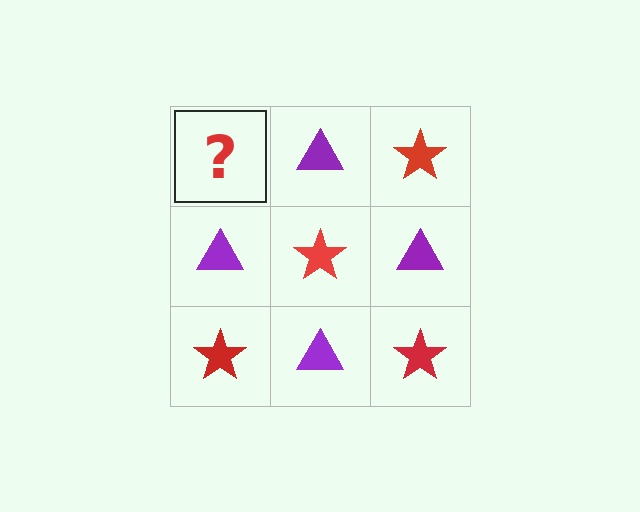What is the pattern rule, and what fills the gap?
The rule is that it alternates red star and purple triangle in a checkerboard pattern. The gap should be filled with a red star.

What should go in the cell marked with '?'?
The missing cell should contain a red star.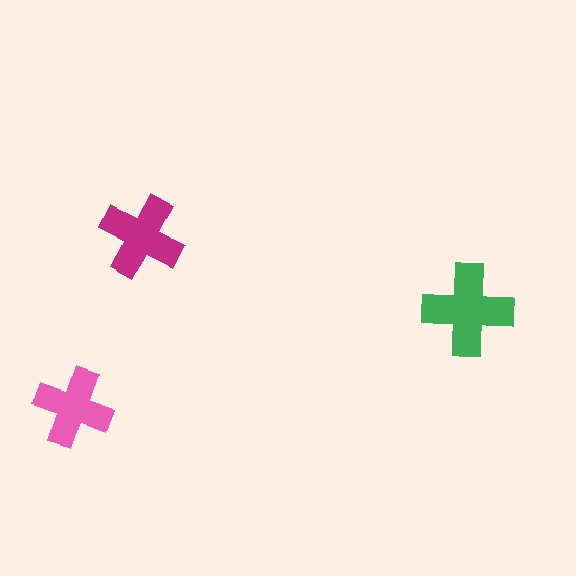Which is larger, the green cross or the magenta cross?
The green one.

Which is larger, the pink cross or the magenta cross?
The magenta one.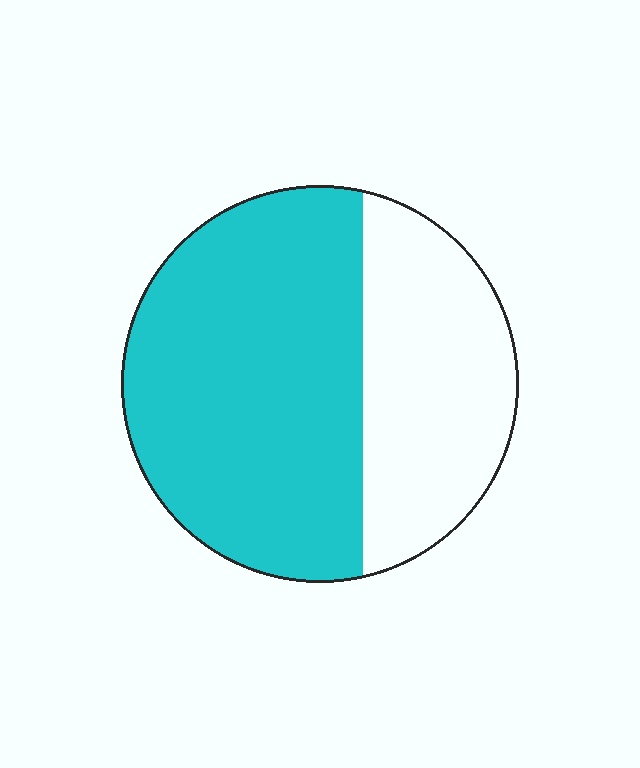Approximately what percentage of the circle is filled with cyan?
Approximately 65%.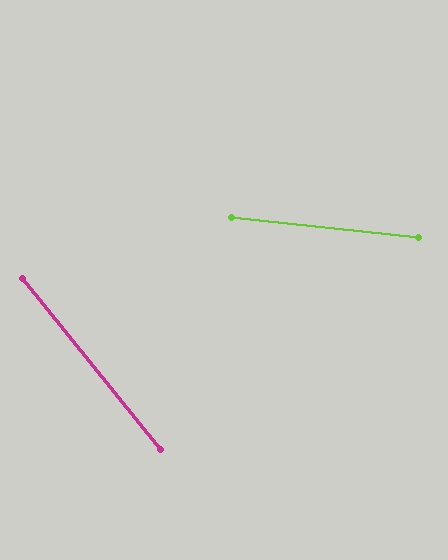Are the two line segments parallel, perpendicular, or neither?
Neither parallel nor perpendicular — they differ by about 45°.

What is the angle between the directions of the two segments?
Approximately 45 degrees.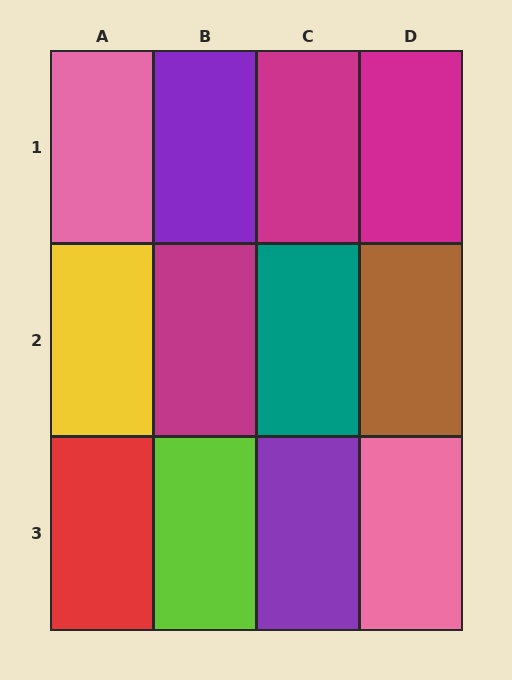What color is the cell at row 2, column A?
Yellow.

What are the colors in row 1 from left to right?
Pink, purple, magenta, magenta.